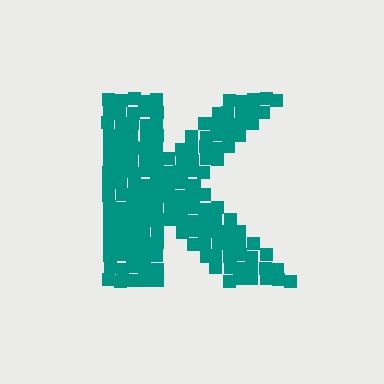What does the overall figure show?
The overall figure shows the letter K.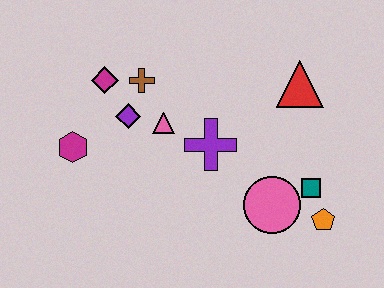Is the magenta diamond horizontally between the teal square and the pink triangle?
No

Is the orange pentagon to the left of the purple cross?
No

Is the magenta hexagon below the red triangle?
Yes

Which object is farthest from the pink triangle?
The orange pentagon is farthest from the pink triangle.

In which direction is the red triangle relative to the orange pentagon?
The red triangle is above the orange pentagon.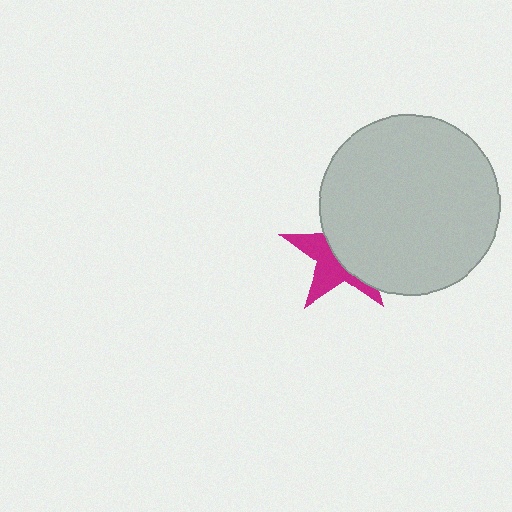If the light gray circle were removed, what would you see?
You would see the complete magenta star.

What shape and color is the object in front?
The object in front is a light gray circle.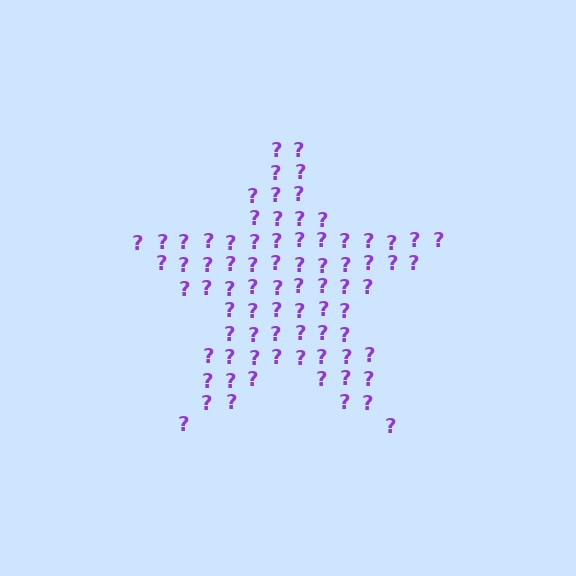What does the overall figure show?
The overall figure shows a star.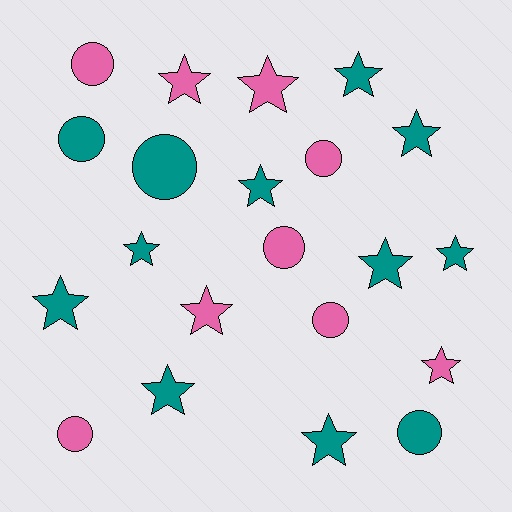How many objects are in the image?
There are 21 objects.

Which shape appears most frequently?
Star, with 13 objects.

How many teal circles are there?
There are 3 teal circles.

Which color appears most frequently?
Teal, with 12 objects.